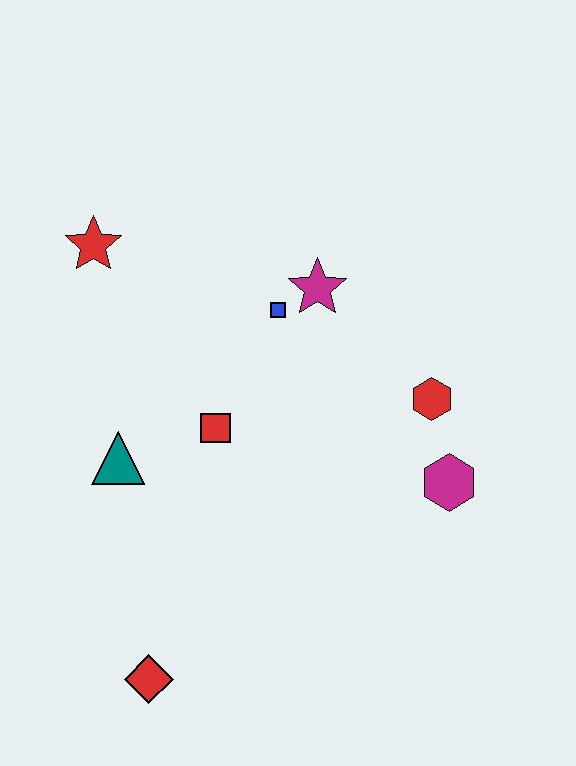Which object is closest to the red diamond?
The teal triangle is closest to the red diamond.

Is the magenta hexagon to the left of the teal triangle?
No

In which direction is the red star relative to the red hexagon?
The red star is to the left of the red hexagon.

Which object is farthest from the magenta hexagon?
The red star is farthest from the magenta hexagon.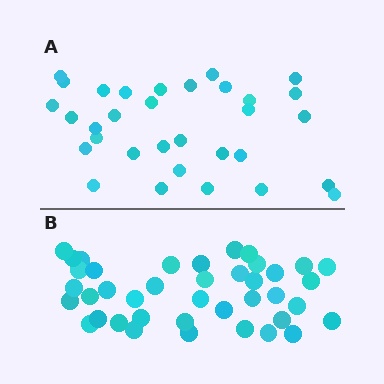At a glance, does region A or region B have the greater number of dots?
Region B (the bottom region) has more dots.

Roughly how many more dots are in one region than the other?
Region B has roughly 8 or so more dots than region A.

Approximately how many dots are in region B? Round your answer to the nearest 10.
About 40 dots.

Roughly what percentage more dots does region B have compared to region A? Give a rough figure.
About 25% more.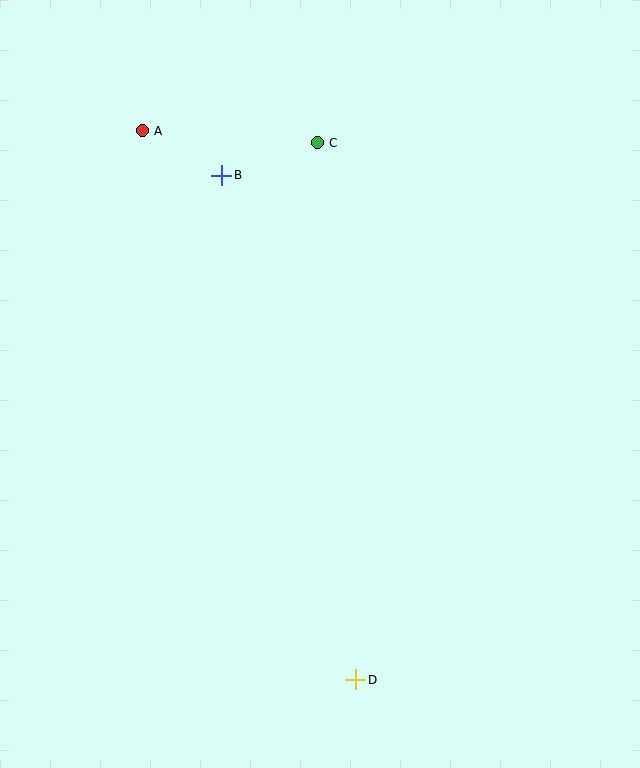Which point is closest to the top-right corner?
Point C is closest to the top-right corner.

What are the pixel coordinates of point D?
Point D is at (356, 680).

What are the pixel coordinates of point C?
Point C is at (317, 143).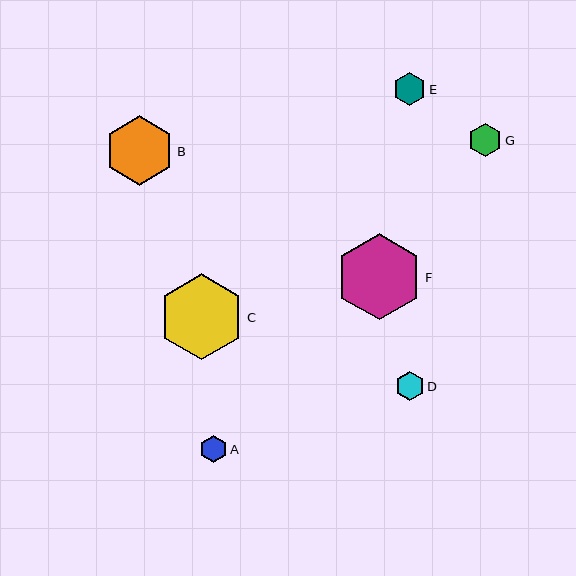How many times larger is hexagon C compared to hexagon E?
Hexagon C is approximately 2.6 times the size of hexagon E.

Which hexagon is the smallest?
Hexagon A is the smallest with a size of approximately 27 pixels.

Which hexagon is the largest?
Hexagon F is the largest with a size of approximately 86 pixels.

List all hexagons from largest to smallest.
From largest to smallest: F, C, B, G, E, D, A.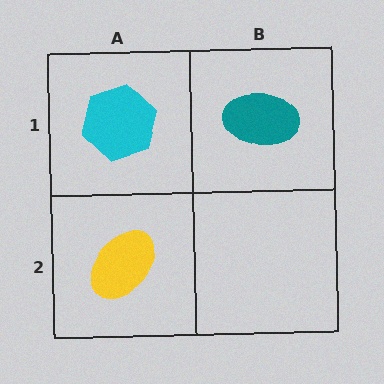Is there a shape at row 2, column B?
No, that cell is empty.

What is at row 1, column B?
A teal ellipse.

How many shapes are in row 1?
2 shapes.